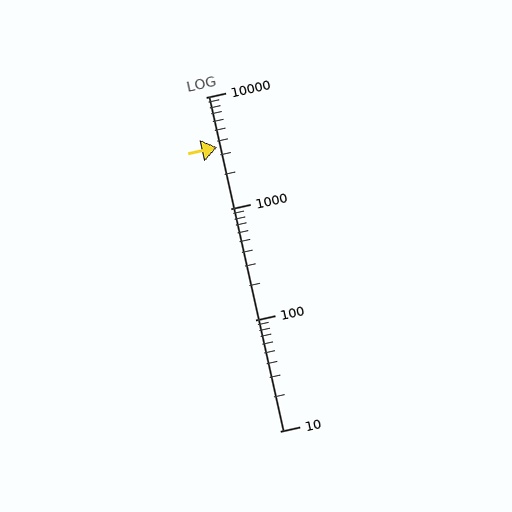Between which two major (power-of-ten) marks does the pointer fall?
The pointer is between 1000 and 10000.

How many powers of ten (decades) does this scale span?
The scale spans 3 decades, from 10 to 10000.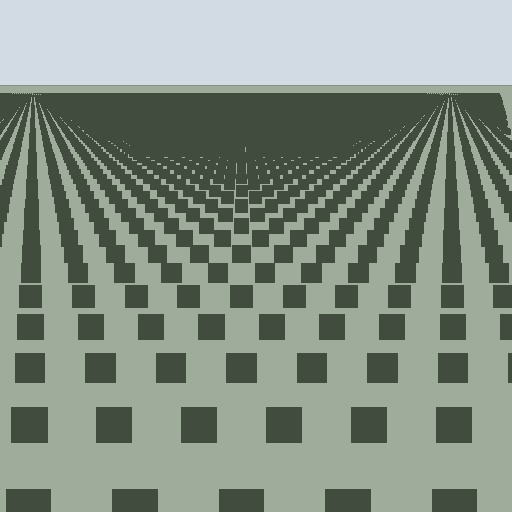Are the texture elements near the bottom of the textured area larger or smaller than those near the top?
Larger. Near the bottom, elements are closer to the viewer and appear at a bigger on-screen size.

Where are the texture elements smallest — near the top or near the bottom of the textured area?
Near the top.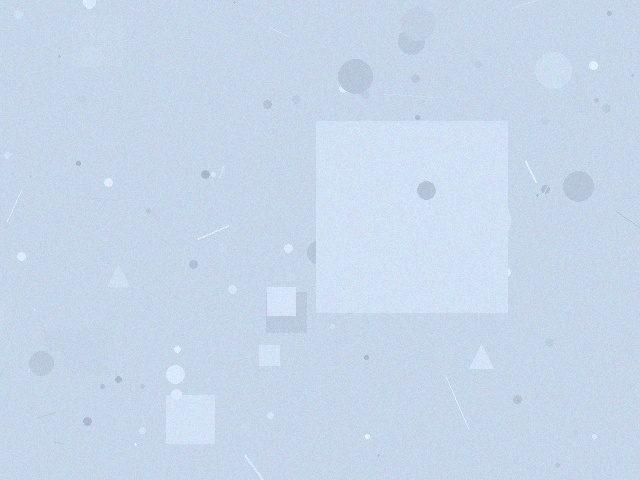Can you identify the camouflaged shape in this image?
The camouflaged shape is a square.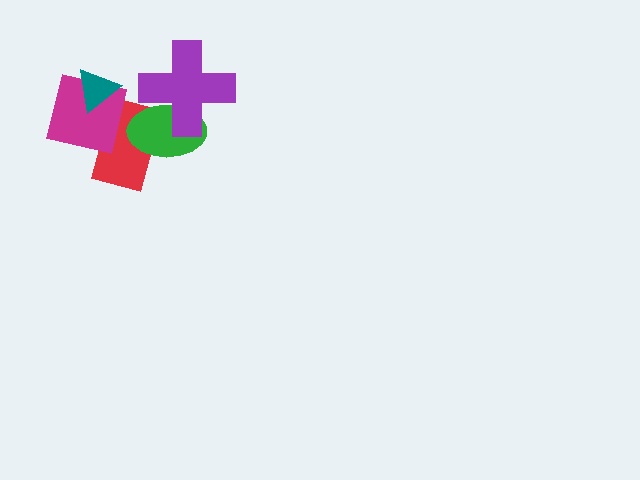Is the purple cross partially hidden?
No, no other shape covers it.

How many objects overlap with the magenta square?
2 objects overlap with the magenta square.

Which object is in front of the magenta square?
The teal triangle is in front of the magenta square.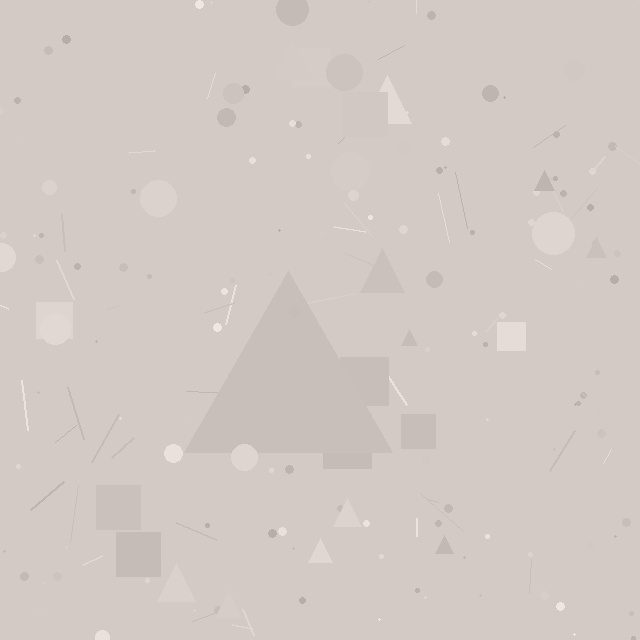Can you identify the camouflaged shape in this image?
The camouflaged shape is a triangle.